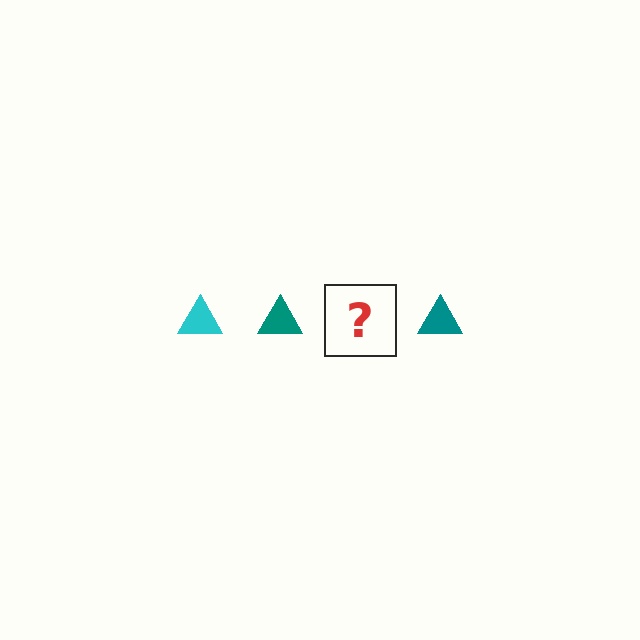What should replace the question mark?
The question mark should be replaced with a cyan triangle.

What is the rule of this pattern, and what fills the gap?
The rule is that the pattern cycles through cyan, teal triangles. The gap should be filled with a cyan triangle.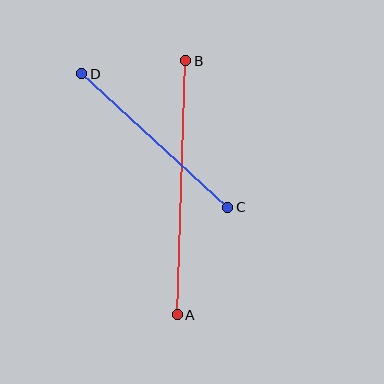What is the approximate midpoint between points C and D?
The midpoint is at approximately (155, 140) pixels.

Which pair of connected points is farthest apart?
Points A and B are farthest apart.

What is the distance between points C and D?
The distance is approximately 197 pixels.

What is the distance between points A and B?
The distance is approximately 254 pixels.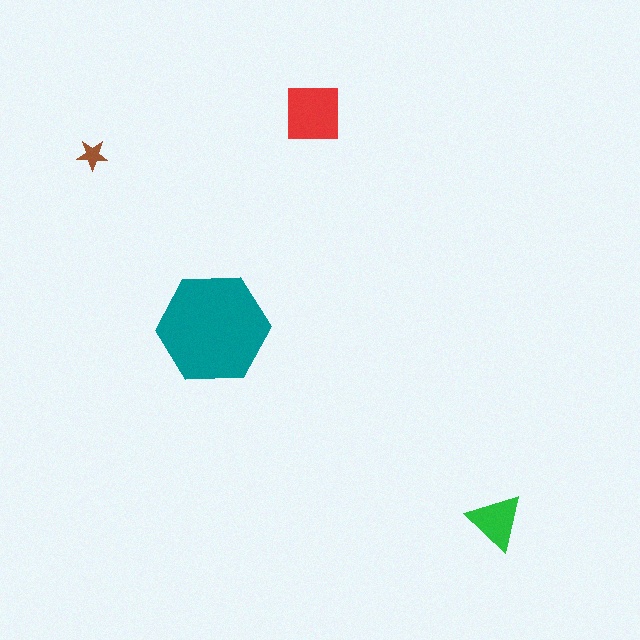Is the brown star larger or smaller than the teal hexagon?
Smaller.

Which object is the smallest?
The brown star.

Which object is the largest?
The teal hexagon.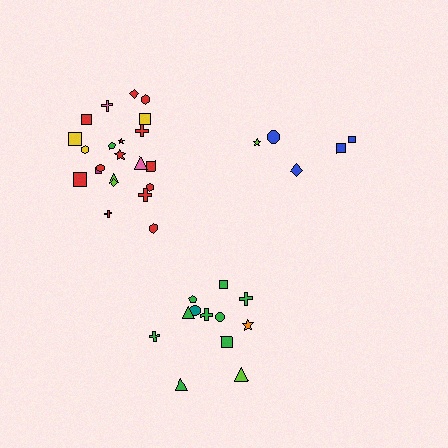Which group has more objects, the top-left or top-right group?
The top-left group.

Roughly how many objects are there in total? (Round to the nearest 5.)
Roughly 40 objects in total.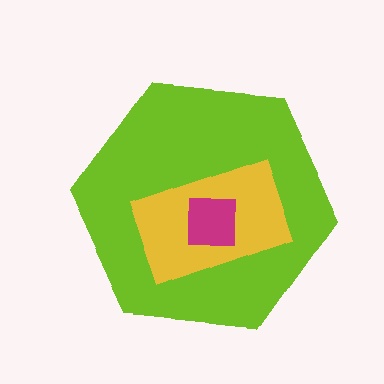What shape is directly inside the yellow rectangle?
The magenta square.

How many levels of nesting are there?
3.